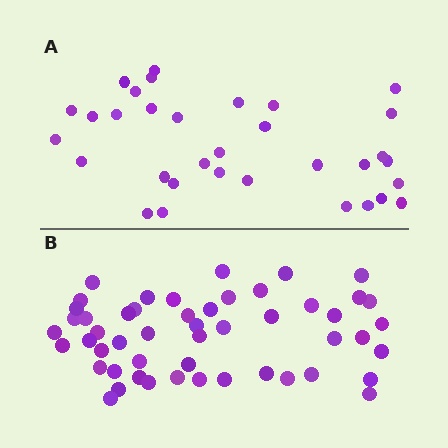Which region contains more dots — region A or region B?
Region B (the bottom region) has more dots.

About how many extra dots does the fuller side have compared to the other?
Region B has approximately 20 more dots than region A.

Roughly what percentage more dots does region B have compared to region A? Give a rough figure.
About 55% more.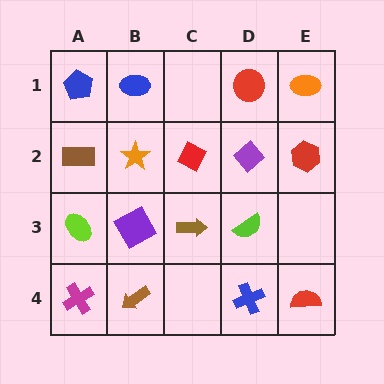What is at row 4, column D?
A blue cross.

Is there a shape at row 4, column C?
No, that cell is empty.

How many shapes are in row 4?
4 shapes.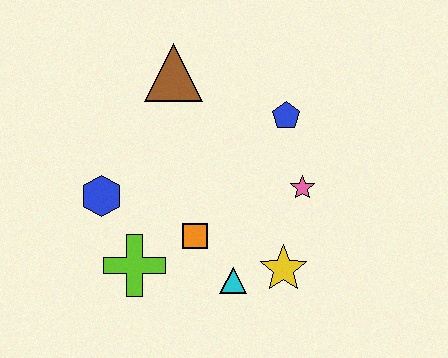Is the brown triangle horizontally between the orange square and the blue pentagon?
No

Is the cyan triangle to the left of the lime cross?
No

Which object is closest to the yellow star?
The cyan triangle is closest to the yellow star.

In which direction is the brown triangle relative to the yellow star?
The brown triangle is above the yellow star.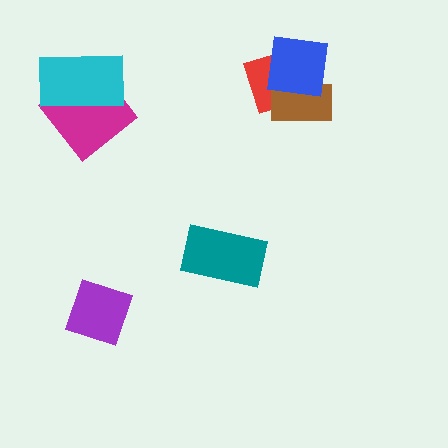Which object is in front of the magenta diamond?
The cyan rectangle is in front of the magenta diamond.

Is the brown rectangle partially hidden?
Yes, it is partially covered by another shape.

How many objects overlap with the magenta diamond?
1 object overlaps with the magenta diamond.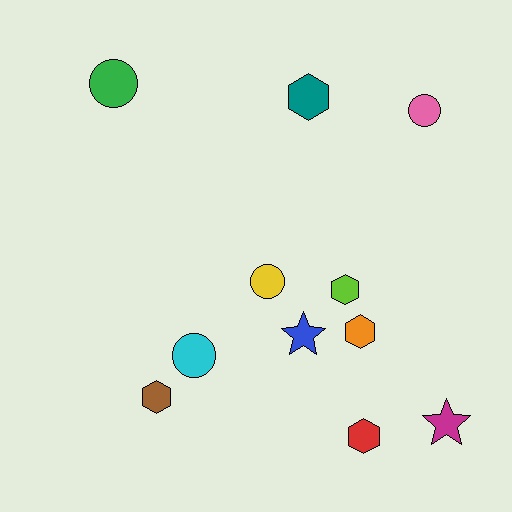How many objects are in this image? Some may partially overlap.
There are 11 objects.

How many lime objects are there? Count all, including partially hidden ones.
There is 1 lime object.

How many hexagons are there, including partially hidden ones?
There are 5 hexagons.